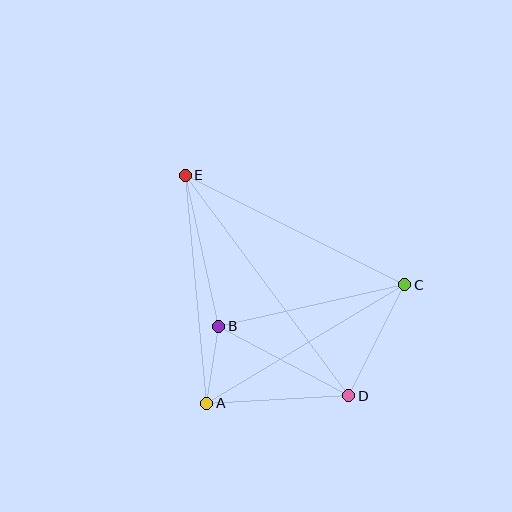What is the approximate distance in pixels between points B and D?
The distance between B and D is approximately 147 pixels.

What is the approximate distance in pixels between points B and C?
The distance between B and C is approximately 190 pixels.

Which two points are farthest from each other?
Points D and E are farthest from each other.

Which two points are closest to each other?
Points A and B are closest to each other.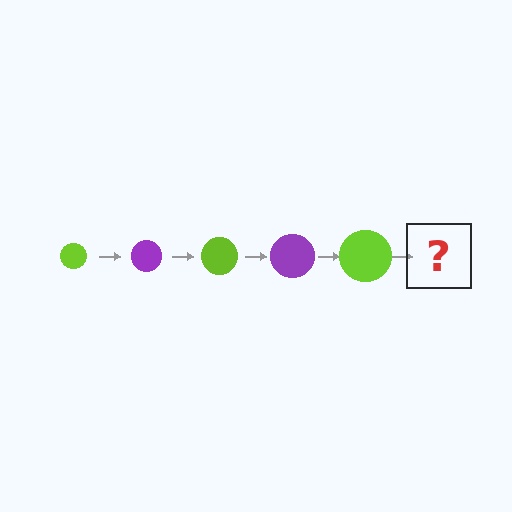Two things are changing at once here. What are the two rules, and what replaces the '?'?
The two rules are that the circle grows larger each step and the color cycles through lime and purple. The '?' should be a purple circle, larger than the previous one.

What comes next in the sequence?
The next element should be a purple circle, larger than the previous one.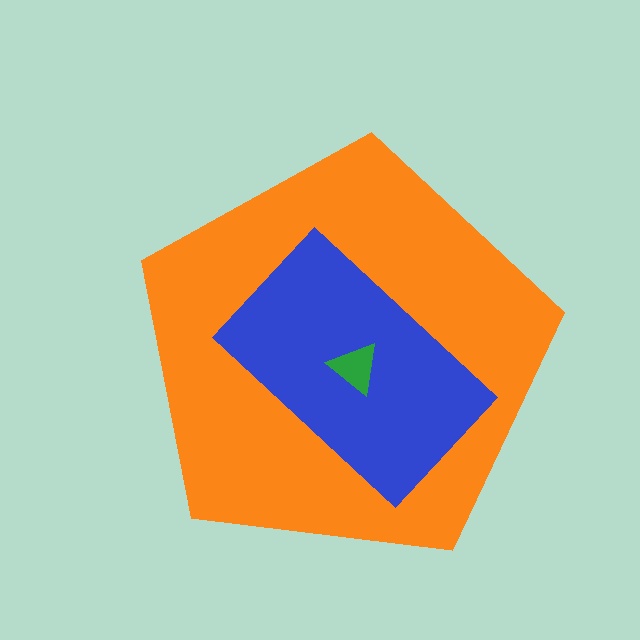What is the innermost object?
The green triangle.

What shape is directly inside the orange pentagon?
The blue rectangle.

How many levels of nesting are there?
3.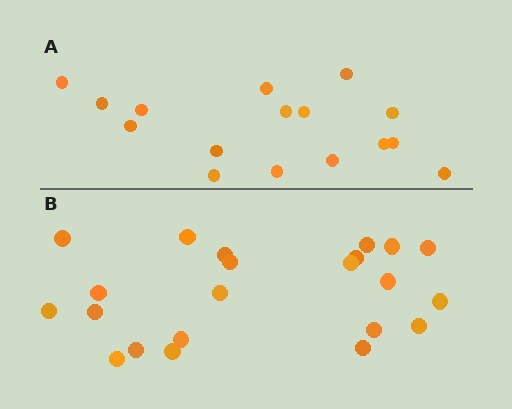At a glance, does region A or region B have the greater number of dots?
Region B (the bottom region) has more dots.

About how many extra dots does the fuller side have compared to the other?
Region B has about 6 more dots than region A.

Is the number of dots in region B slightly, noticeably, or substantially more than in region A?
Region B has noticeably more, but not dramatically so. The ratio is roughly 1.4 to 1.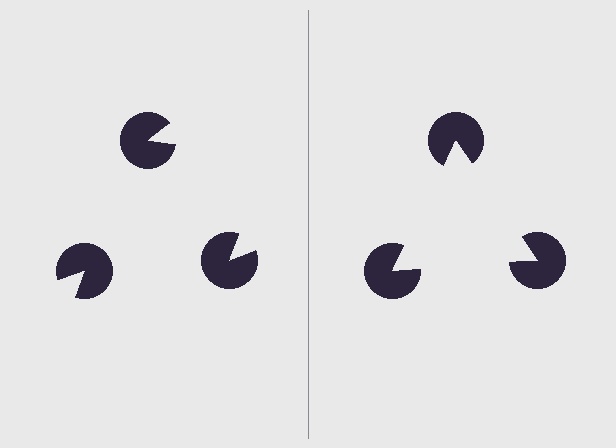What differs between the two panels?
The pac-man discs are positioned identically on both sides; only the wedge orientations differ. On the right they align to a triangle; on the left they are misaligned.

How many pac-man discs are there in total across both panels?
6 — 3 on each side.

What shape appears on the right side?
An illusory triangle.